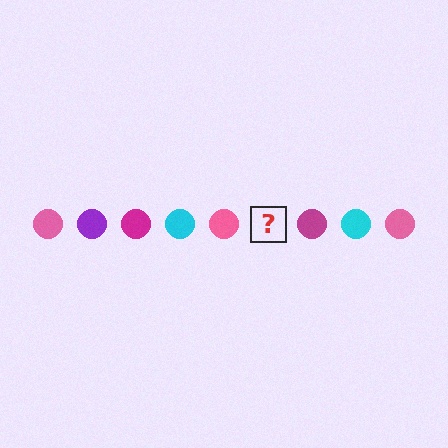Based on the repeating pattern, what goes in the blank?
The blank should be a purple circle.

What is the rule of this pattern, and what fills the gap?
The rule is that the pattern cycles through pink, purple, magenta, cyan circles. The gap should be filled with a purple circle.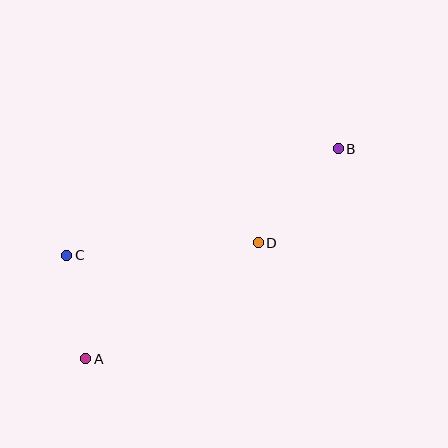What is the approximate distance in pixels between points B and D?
The distance between B and D is approximately 124 pixels.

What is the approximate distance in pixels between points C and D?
The distance between C and D is approximately 192 pixels.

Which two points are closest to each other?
Points A and C are closest to each other.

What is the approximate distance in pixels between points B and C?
The distance between B and C is approximately 292 pixels.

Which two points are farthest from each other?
Points A and B are farthest from each other.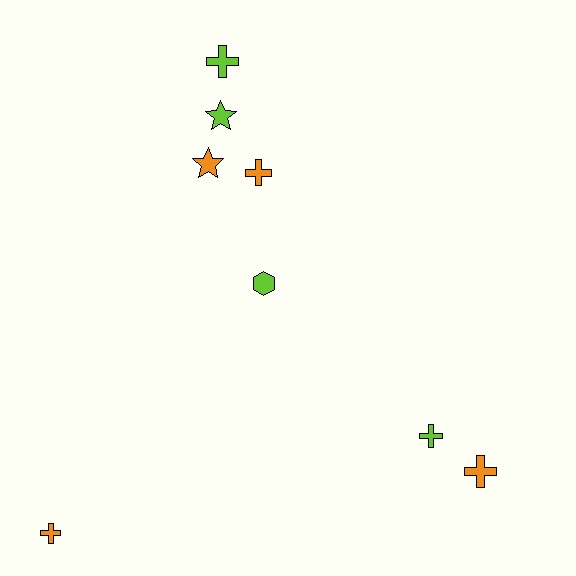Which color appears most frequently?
Orange, with 4 objects.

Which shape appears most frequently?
Cross, with 5 objects.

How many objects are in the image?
There are 8 objects.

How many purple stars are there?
There are no purple stars.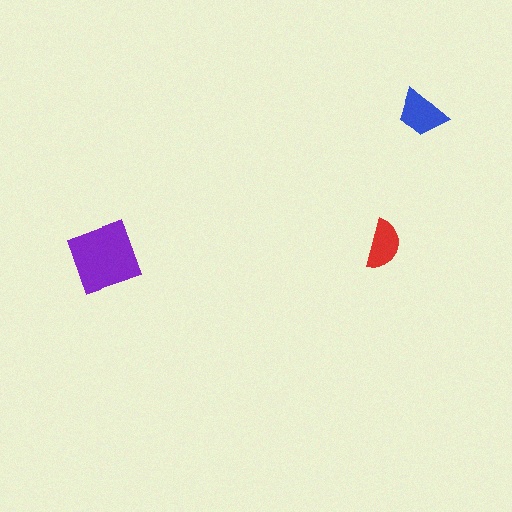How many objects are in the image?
There are 3 objects in the image.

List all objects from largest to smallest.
The purple square, the blue trapezoid, the red semicircle.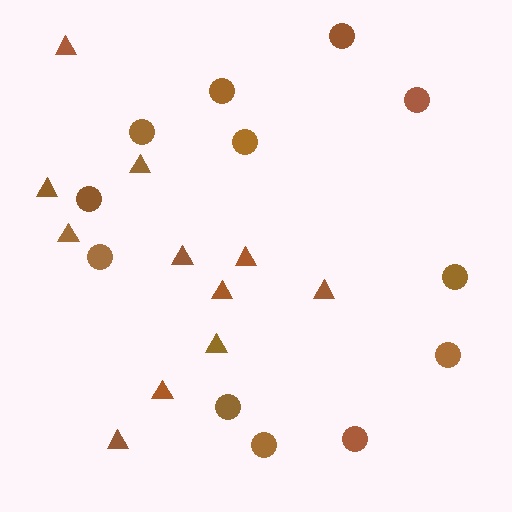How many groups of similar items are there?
There are 2 groups: one group of circles (12) and one group of triangles (11).